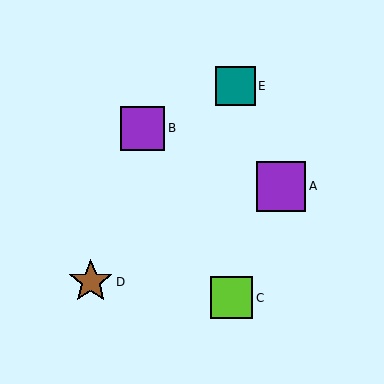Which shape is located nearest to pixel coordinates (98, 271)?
The brown star (labeled D) at (91, 282) is nearest to that location.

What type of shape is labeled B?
Shape B is a purple square.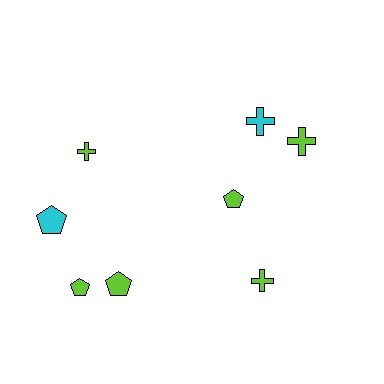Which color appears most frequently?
Lime, with 6 objects.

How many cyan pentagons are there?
There is 1 cyan pentagon.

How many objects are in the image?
There are 8 objects.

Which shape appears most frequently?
Cross, with 4 objects.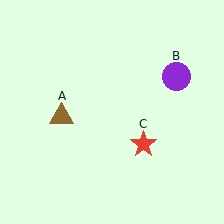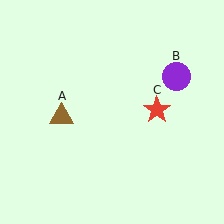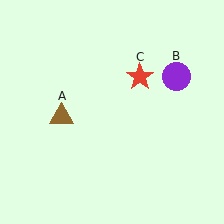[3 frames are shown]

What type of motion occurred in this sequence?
The red star (object C) rotated counterclockwise around the center of the scene.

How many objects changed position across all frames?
1 object changed position: red star (object C).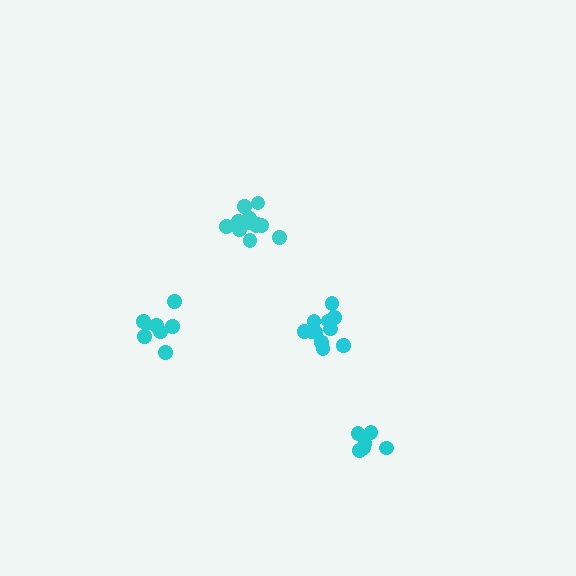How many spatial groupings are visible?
There are 4 spatial groupings.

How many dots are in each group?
Group 1: 8 dots, Group 2: 11 dots, Group 3: 7 dots, Group 4: 13 dots (39 total).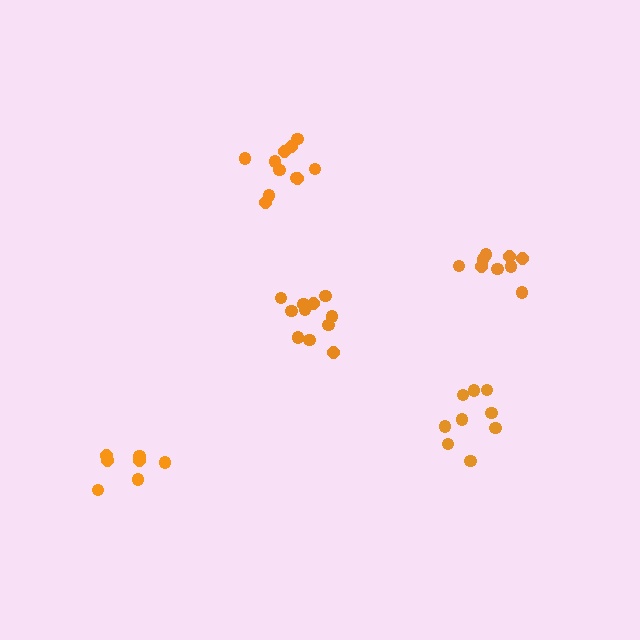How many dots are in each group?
Group 1: 9 dots, Group 2: 7 dots, Group 3: 11 dots, Group 4: 9 dots, Group 5: 12 dots (48 total).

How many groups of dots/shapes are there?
There are 5 groups.